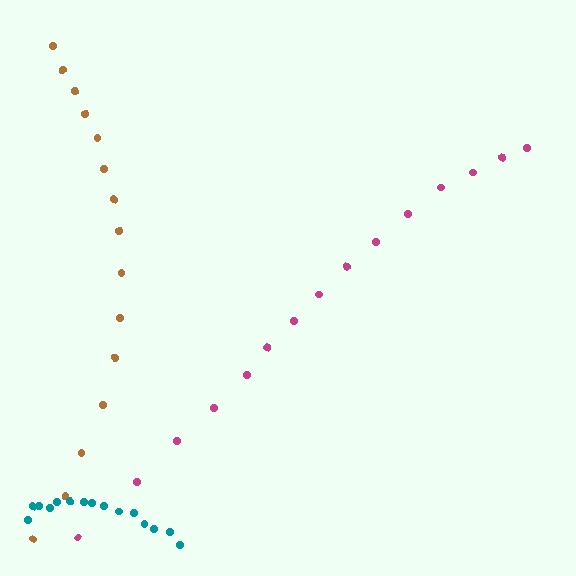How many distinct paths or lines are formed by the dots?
There are 3 distinct paths.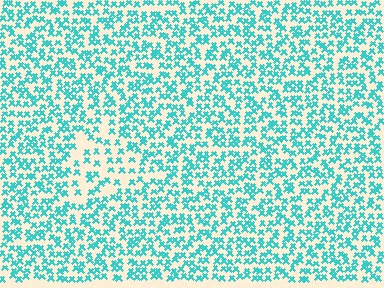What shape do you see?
I see a triangle.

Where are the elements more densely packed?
The elements are more densely packed outside the triangle boundary.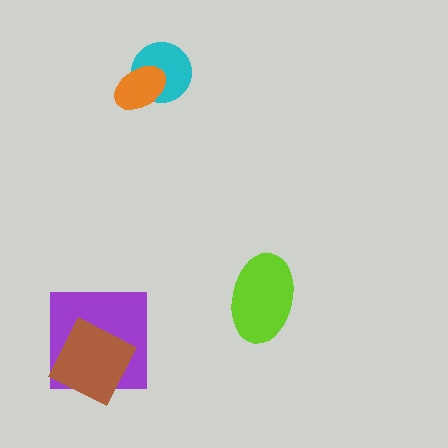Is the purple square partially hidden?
Yes, it is partially covered by another shape.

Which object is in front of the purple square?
The brown diamond is in front of the purple square.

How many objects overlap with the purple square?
1 object overlaps with the purple square.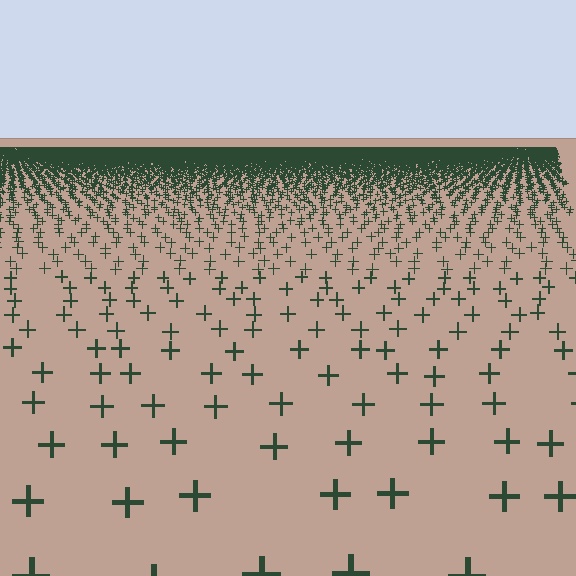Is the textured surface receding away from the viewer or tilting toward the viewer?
The surface is receding away from the viewer. Texture elements get smaller and denser toward the top.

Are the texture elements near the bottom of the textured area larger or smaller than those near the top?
Larger. Near the bottom, elements are closer to the viewer and appear at a bigger on-screen size.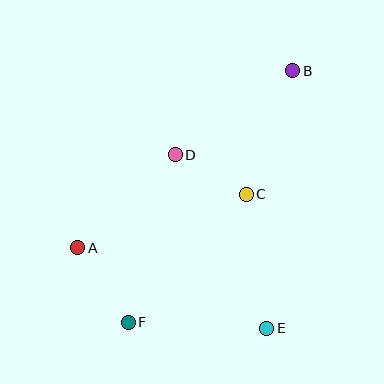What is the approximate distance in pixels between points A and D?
The distance between A and D is approximately 135 pixels.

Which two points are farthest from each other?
Points B and F are farthest from each other.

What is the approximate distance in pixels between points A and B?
The distance between A and B is approximately 278 pixels.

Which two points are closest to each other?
Points C and D are closest to each other.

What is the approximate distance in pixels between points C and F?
The distance between C and F is approximately 174 pixels.